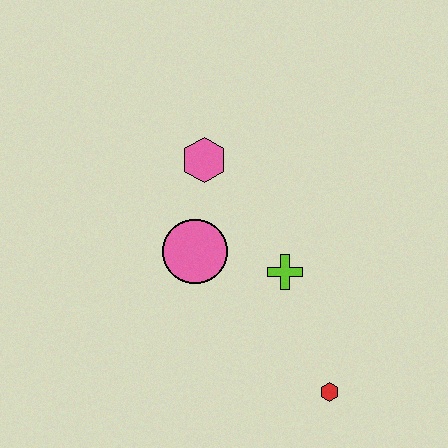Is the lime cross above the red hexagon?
Yes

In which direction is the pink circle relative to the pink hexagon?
The pink circle is below the pink hexagon.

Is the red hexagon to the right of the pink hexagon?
Yes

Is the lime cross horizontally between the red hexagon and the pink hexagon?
Yes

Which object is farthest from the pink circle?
The red hexagon is farthest from the pink circle.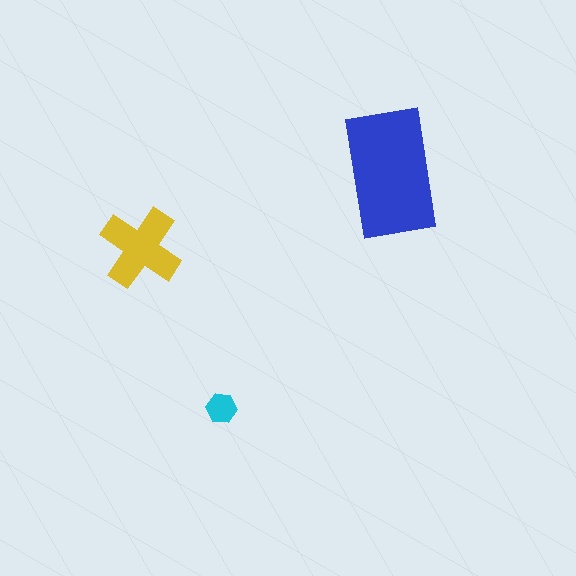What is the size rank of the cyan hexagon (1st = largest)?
3rd.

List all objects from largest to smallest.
The blue rectangle, the yellow cross, the cyan hexagon.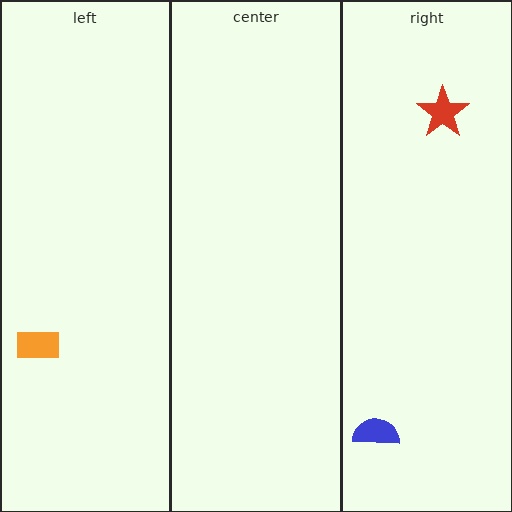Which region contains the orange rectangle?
The left region.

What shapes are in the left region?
The orange rectangle.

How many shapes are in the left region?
1.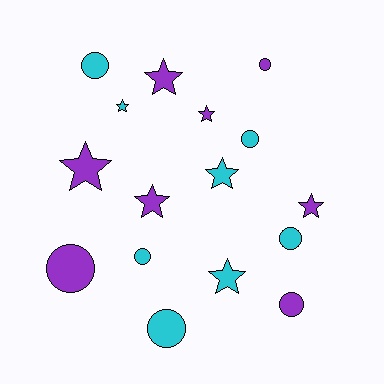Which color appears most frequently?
Purple, with 8 objects.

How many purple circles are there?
There are 3 purple circles.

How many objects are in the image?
There are 16 objects.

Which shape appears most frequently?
Circle, with 8 objects.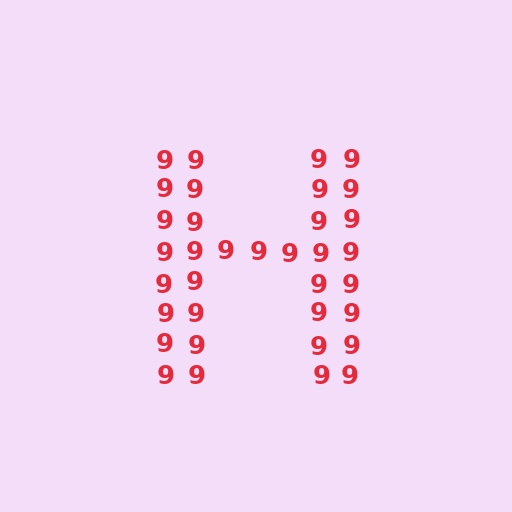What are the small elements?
The small elements are digit 9's.